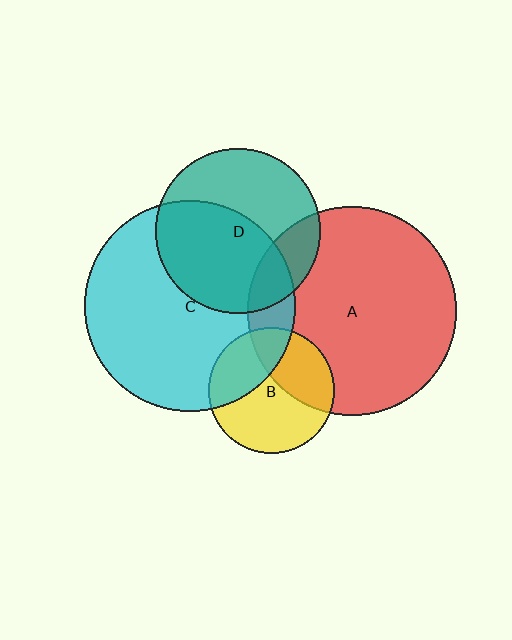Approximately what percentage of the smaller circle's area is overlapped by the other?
Approximately 20%.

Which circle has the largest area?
Circle C (cyan).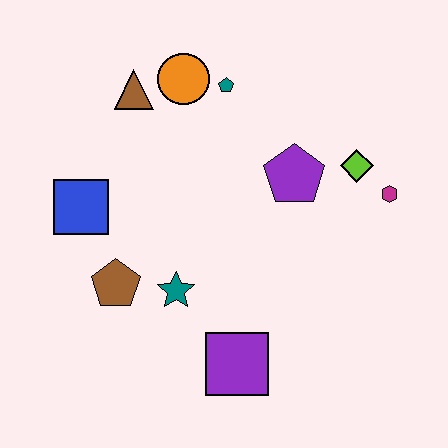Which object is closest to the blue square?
The brown pentagon is closest to the blue square.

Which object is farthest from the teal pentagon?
The purple square is farthest from the teal pentagon.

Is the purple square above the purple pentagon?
No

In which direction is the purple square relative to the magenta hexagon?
The purple square is below the magenta hexagon.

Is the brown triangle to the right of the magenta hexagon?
No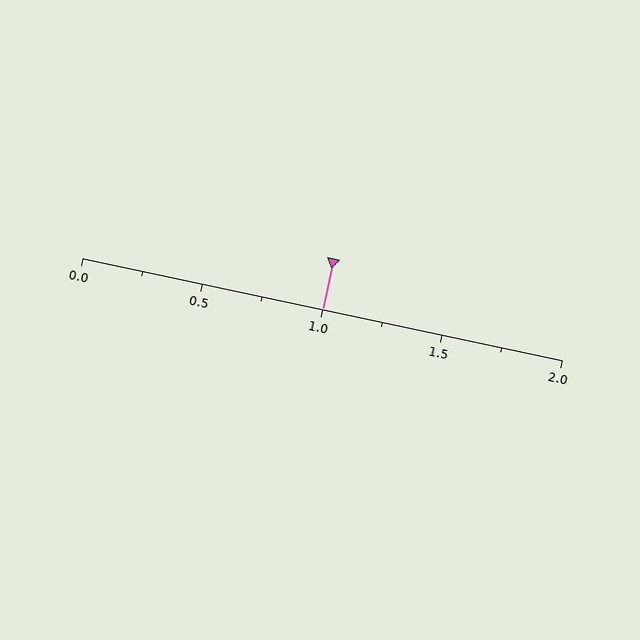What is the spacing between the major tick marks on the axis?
The major ticks are spaced 0.5 apart.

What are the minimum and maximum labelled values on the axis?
The axis runs from 0.0 to 2.0.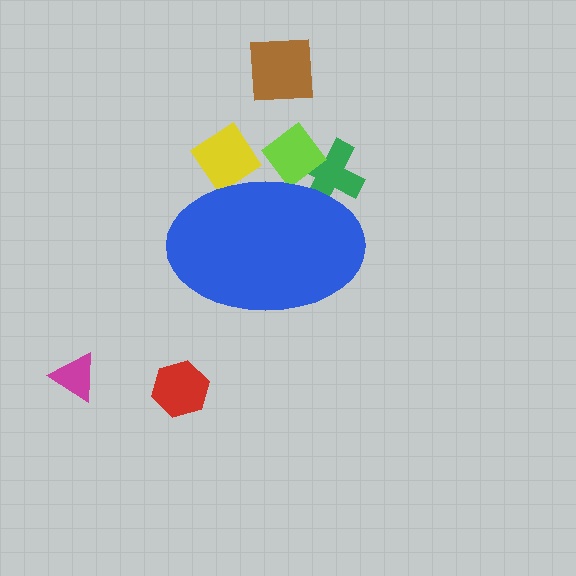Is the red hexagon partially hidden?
No, the red hexagon is fully visible.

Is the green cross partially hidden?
Yes, the green cross is partially hidden behind the blue ellipse.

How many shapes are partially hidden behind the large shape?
3 shapes are partially hidden.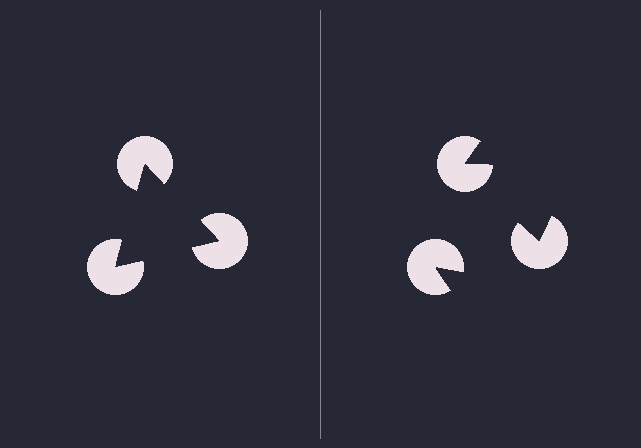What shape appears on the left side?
An illusory triangle.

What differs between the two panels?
The pac-man discs are positioned identically on both sides; only the wedge orientations differ. On the left they align to a triangle; on the right they are misaligned.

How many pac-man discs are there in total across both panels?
6 — 3 on each side.